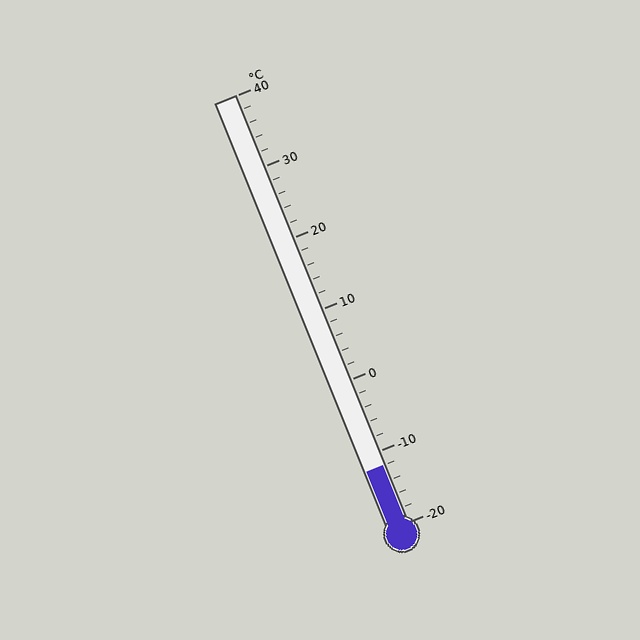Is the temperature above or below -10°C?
The temperature is below -10°C.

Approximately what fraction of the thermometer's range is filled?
The thermometer is filled to approximately 15% of its range.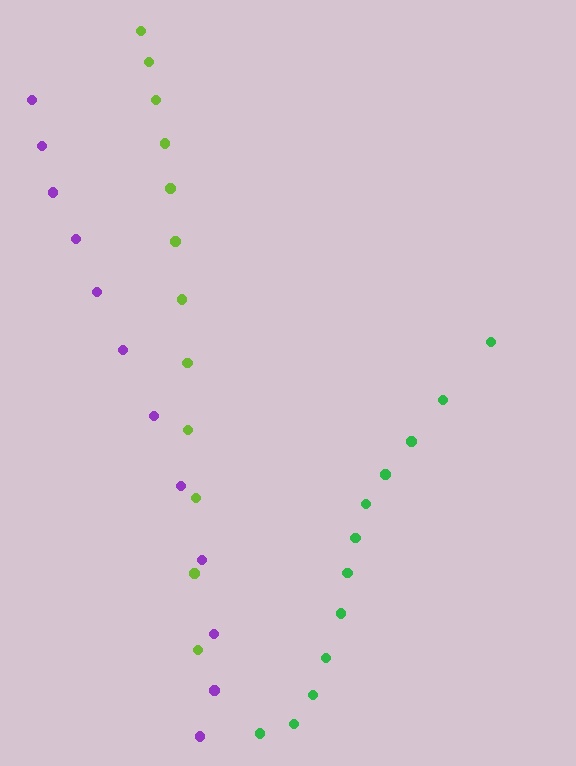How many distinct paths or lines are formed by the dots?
There are 3 distinct paths.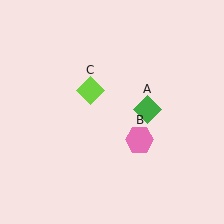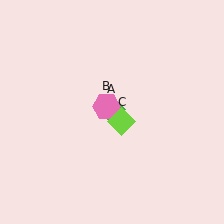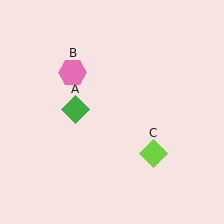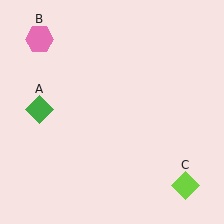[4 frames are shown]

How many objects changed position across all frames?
3 objects changed position: green diamond (object A), pink hexagon (object B), lime diamond (object C).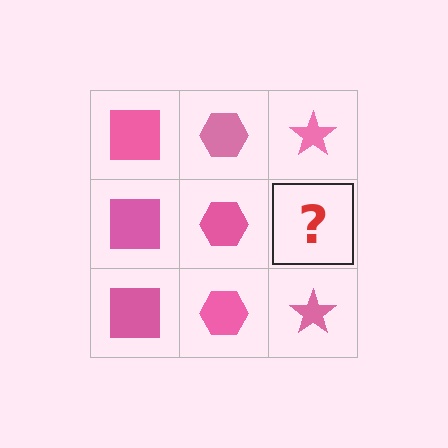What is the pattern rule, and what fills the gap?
The rule is that each column has a consistent shape. The gap should be filled with a pink star.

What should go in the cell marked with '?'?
The missing cell should contain a pink star.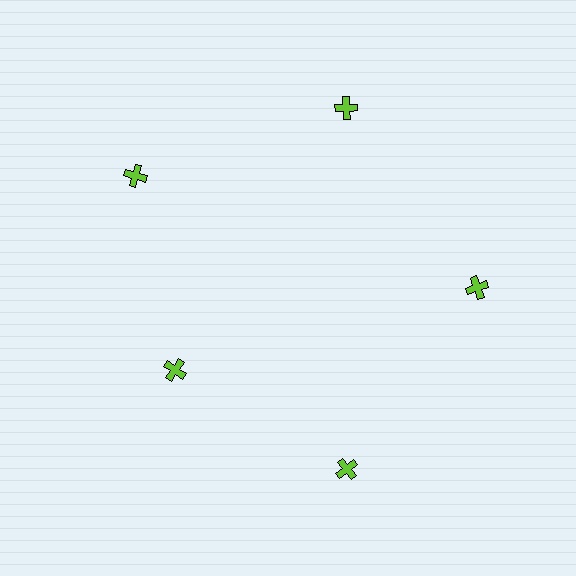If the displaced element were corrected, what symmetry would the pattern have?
It would have 5-fold rotational symmetry — the pattern would map onto itself every 72 degrees.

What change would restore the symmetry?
The symmetry would be restored by moving it outward, back onto the ring so that all 5 crosses sit at equal angles and equal distance from the center.